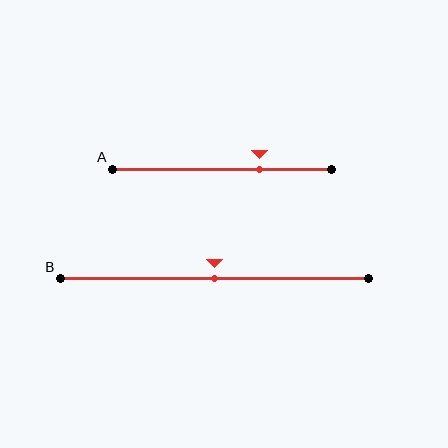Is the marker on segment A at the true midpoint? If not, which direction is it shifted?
No, the marker on segment A is shifted to the right by about 17% of the segment length.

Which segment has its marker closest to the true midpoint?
Segment B has its marker closest to the true midpoint.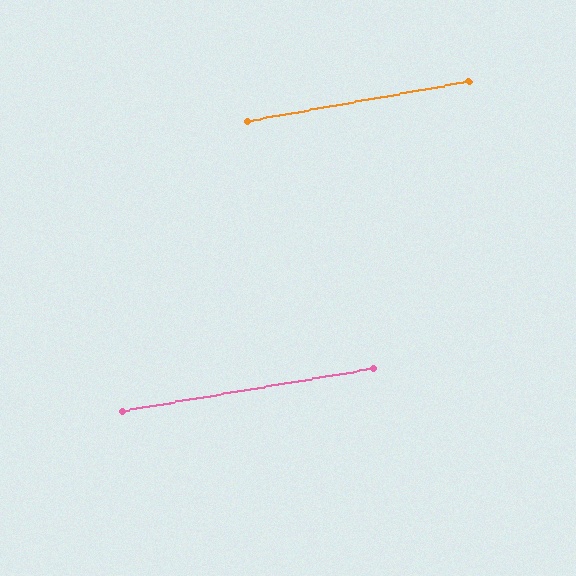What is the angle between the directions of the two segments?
Approximately 1 degree.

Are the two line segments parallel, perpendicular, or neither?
Parallel — their directions differ by only 0.7°.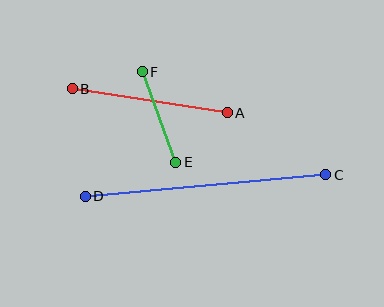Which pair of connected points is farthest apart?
Points C and D are farthest apart.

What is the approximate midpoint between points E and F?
The midpoint is at approximately (159, 117) pixels.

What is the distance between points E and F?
The distance is approximately 96 pixels.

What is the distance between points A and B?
The distance is approximately 156 pixels.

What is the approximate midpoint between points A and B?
The midpoint is at approximately (150, 101) pixels.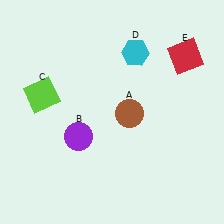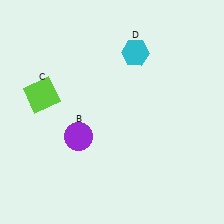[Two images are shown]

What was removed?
The red square (E), the brown circle (A) were removed in Image 2.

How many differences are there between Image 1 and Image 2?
There are 2 differences between the two images.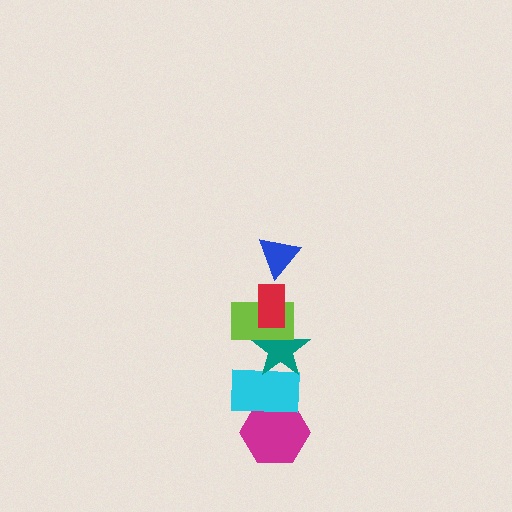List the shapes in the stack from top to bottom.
From top to bottom: the blue triangle, the red rectangle, the lime rectangle, the teal star, the cyan rectangle, the magenta hexagon.